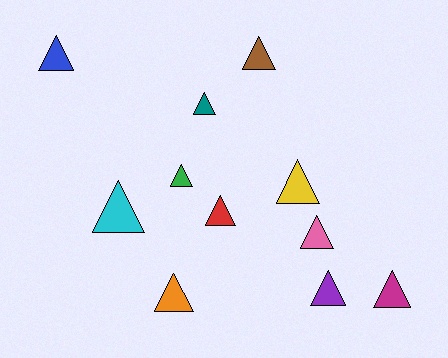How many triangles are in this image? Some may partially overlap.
There are 11 triangles.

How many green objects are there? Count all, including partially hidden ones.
There is 1 green object.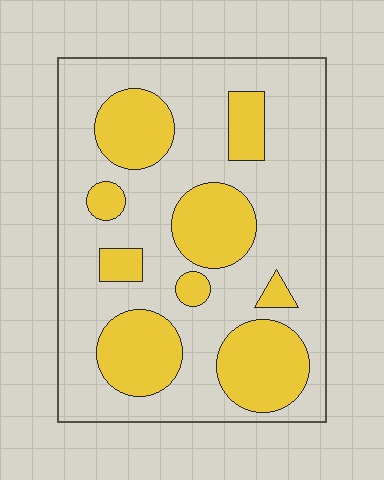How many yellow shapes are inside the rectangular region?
9.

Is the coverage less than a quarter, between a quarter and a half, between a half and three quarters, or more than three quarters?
Between a quarter and a half.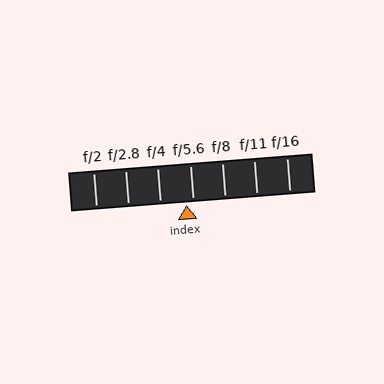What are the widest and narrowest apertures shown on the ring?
The widest aperture shown is f/2 and the narrowest is f/16.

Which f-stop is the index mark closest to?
The index mark is closest to f/5.6.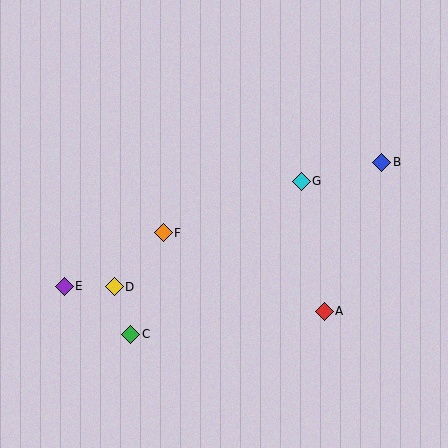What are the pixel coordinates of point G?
Point G is at (301, 181).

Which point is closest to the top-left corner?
Point F is closest to the top-left corner.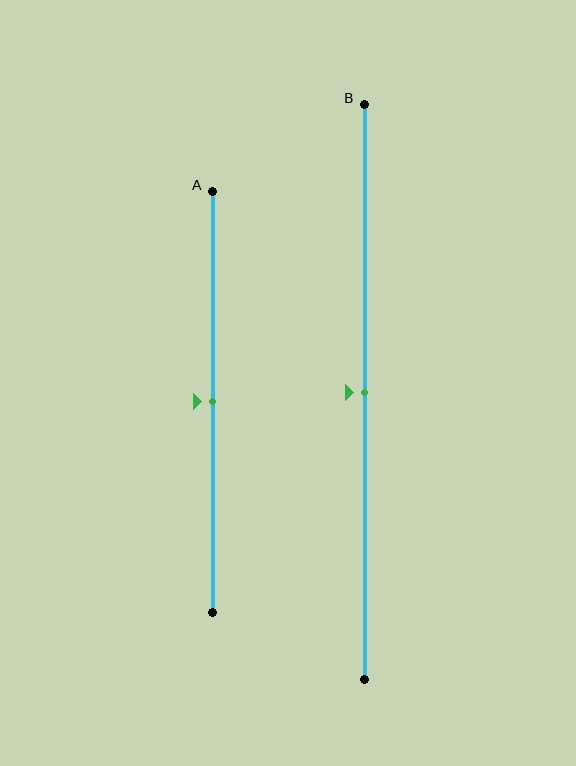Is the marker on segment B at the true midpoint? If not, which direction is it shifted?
Yes, the marker on segment B is at the true midpoint.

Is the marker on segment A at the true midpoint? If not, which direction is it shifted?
Yes, the marker on segment A is at the true midpoint.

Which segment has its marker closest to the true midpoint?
Segment A has its marker closest to the true midpoint.